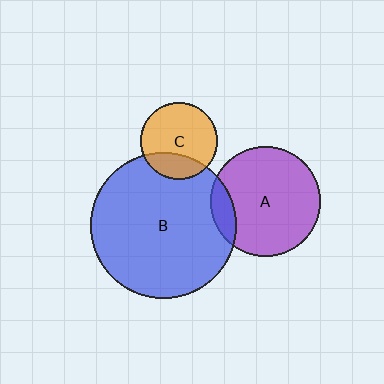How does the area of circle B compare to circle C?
Approximately 3.6 times.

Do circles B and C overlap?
Yes.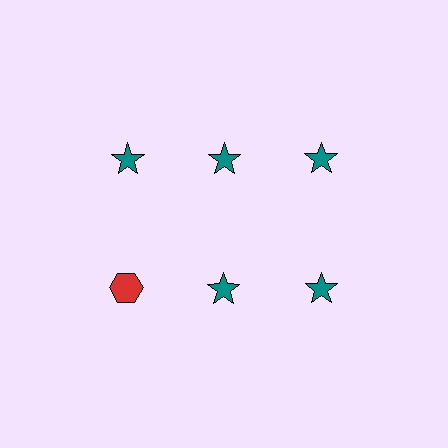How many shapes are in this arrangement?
There are 6 shapes arranged in a grid pattern.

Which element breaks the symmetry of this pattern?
The red hexagon in the second row, leftmost column breaks the symmetry. All other shapes are teal stars.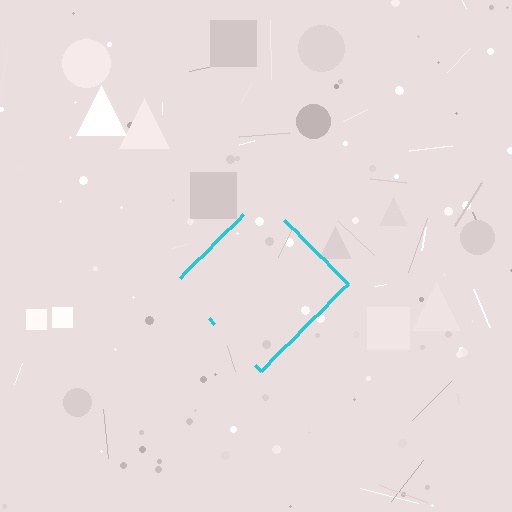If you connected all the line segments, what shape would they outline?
They would outline a diamond.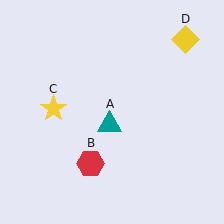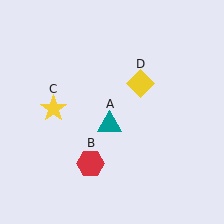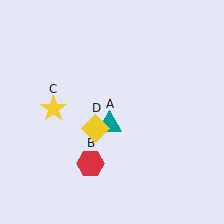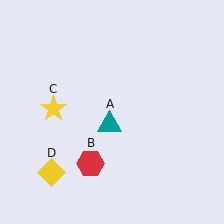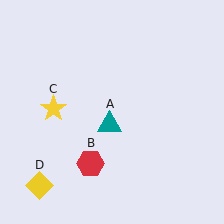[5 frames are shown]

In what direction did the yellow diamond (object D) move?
The yellow diamond (object D) moved down and to the left.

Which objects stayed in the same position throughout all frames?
Teal triangle (object A) and red hexagon (object B) and yellow star (object C) remained stationary.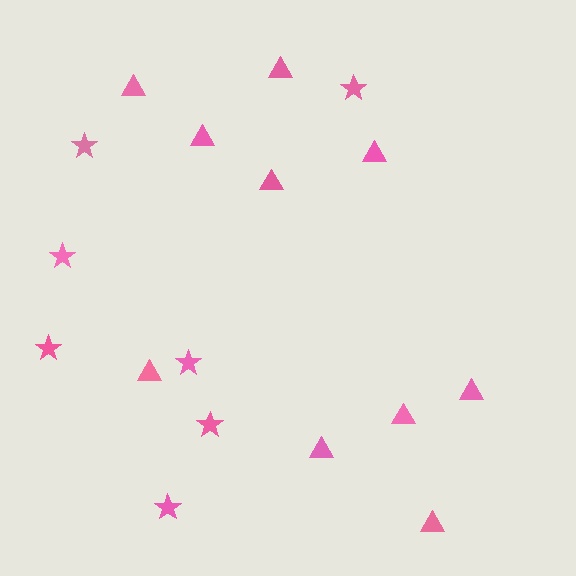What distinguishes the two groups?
There are 2 groups: one group of stars (7) and one group of triangles (10).